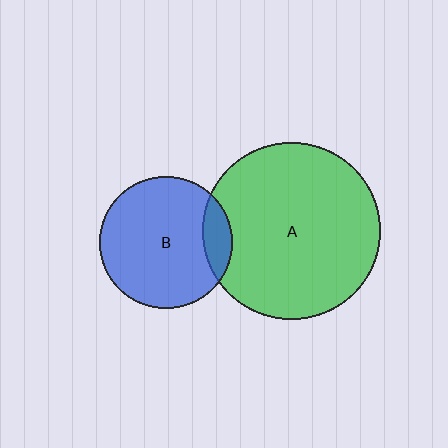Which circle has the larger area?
Circle A (green).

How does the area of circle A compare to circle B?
Approximately 1.8 times.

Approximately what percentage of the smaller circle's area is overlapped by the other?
Approximately 15%.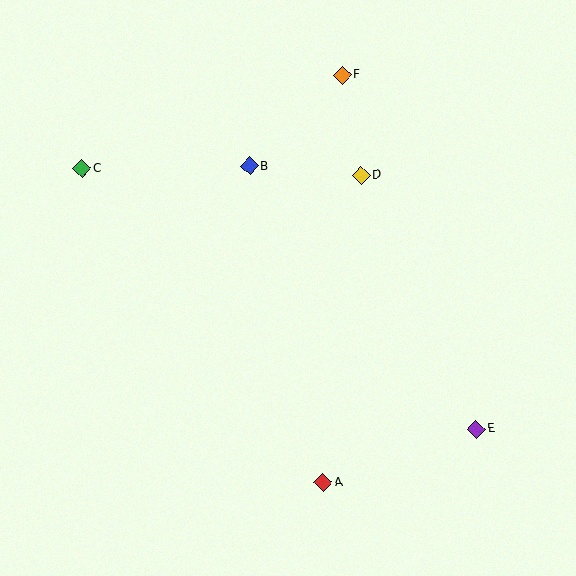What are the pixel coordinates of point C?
Point C is at (82, 169).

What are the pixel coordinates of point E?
Point E is at (476, 429).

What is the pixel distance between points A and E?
The distance between A and E is 162 pixels.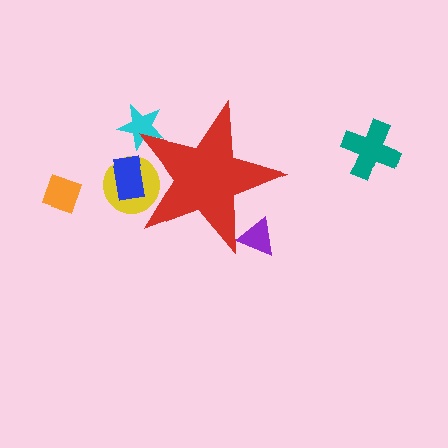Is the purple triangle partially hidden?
Yes, the purple triangle is partially hidden behind the red star.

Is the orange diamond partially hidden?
No, the orange diamond is fully visible.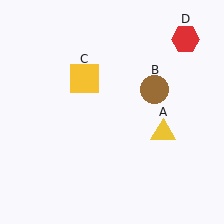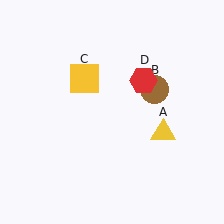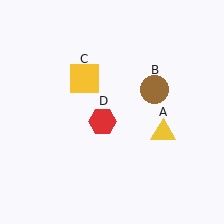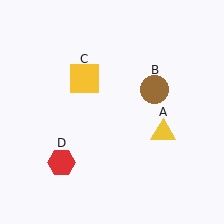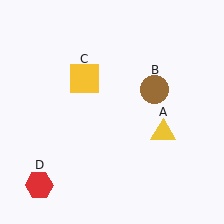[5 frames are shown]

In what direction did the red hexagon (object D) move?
The red hexagon (object D) moved down and to the left.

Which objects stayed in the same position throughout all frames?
Yellow triangle (object A) and brown circle (object B) and yellow square (object C) remained stationary.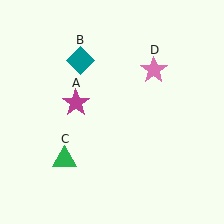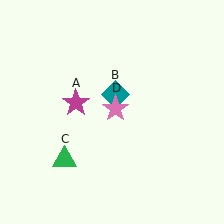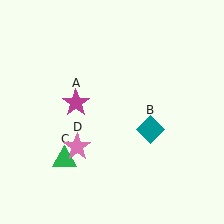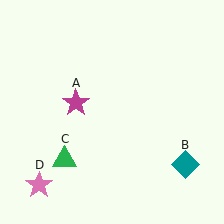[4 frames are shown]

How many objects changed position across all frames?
2 objects changed position: teal diamond (object B), pink star (object D).